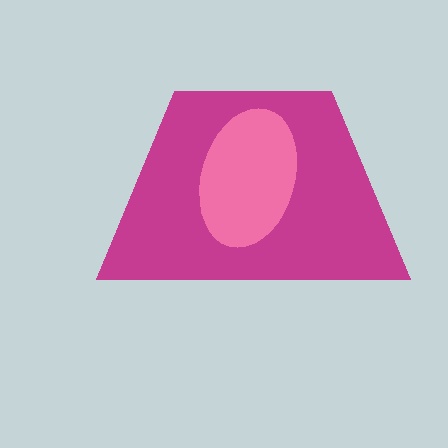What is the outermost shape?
The magenta trapezoid.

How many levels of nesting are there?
2.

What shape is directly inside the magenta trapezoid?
The pink ellipse.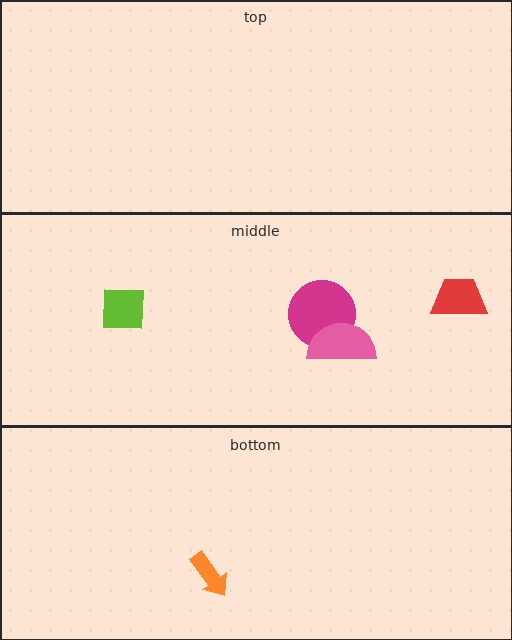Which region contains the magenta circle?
The middle region.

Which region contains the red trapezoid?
The middle region.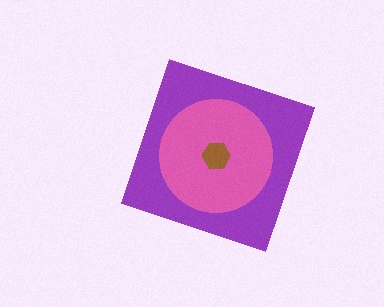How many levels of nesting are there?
3.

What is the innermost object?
The brown hexagon.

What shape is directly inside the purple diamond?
The pink circle.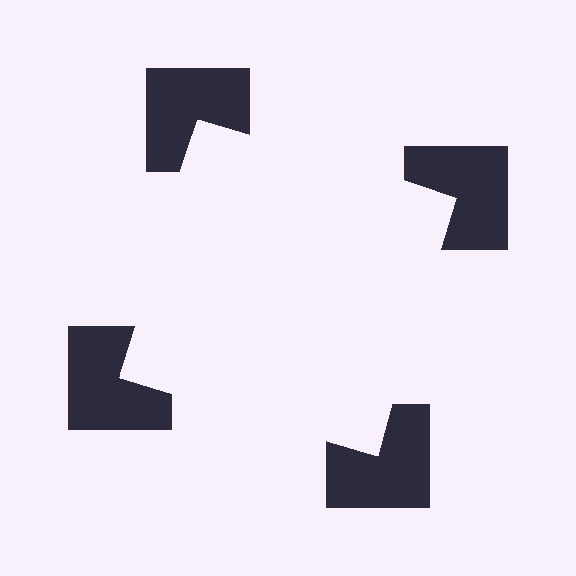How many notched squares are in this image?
There are 4 — one at each vertex of the illusory square.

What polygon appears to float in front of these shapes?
An illusory square — its edges are inferred from the aligned wedge cuts in the notched squares, not physically drawn.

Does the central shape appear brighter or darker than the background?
It typically appears slightly brighter than the background, even though no actual brightness change is drawn.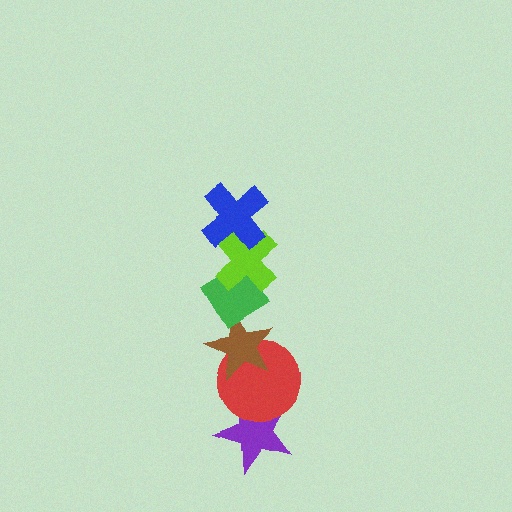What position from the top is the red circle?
The red circle is 5th from the top.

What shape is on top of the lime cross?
The blue cross is on top of the lime cross.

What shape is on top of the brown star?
The green diamond is on top of the brown star.